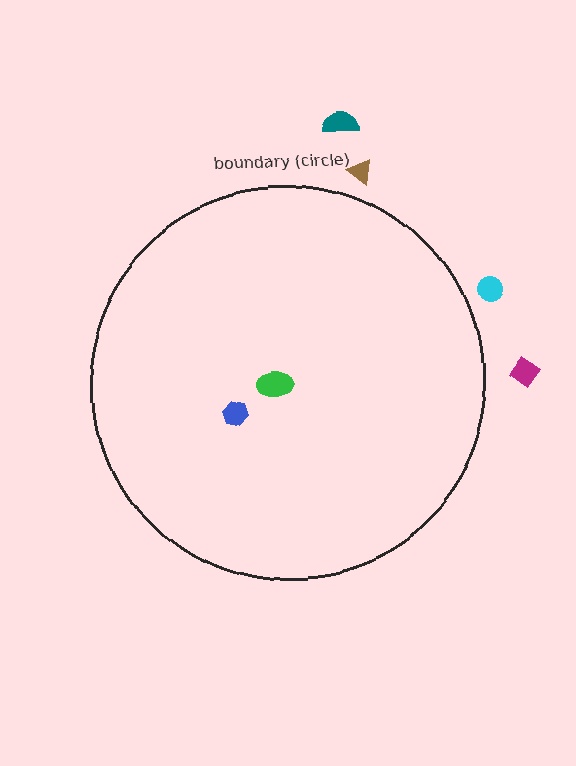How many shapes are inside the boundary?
2 inside, 4 outside.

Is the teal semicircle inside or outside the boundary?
Outside.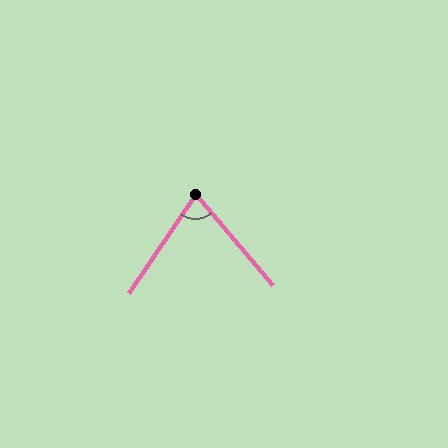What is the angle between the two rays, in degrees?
Approximately 74 degrees.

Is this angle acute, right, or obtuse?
It is acute.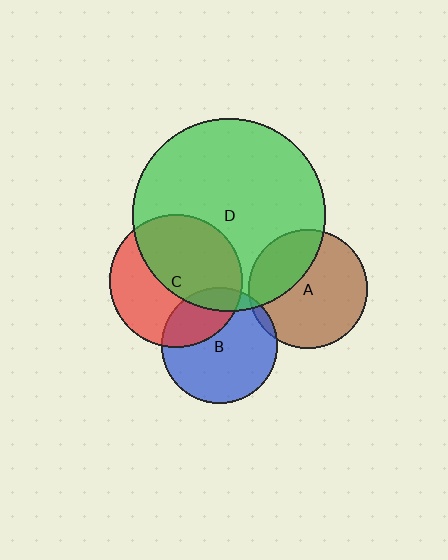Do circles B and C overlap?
Yes.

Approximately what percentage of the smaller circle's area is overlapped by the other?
Approximately 30%.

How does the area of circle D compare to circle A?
Approximately 2.6 times.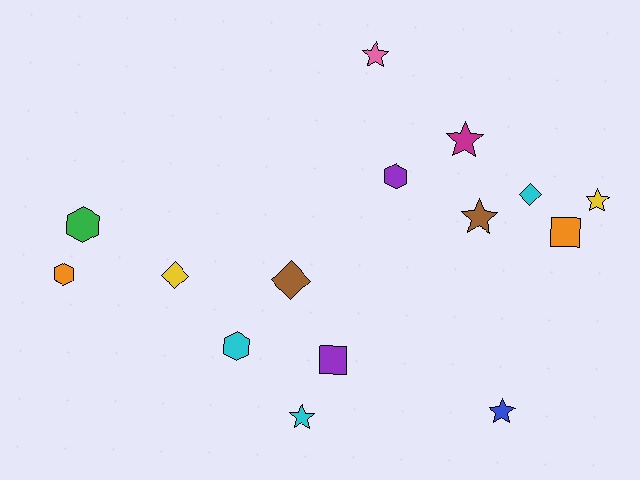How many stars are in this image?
There are 6 stars.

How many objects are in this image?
There are 15 objects.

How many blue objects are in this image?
There is 1 blue object.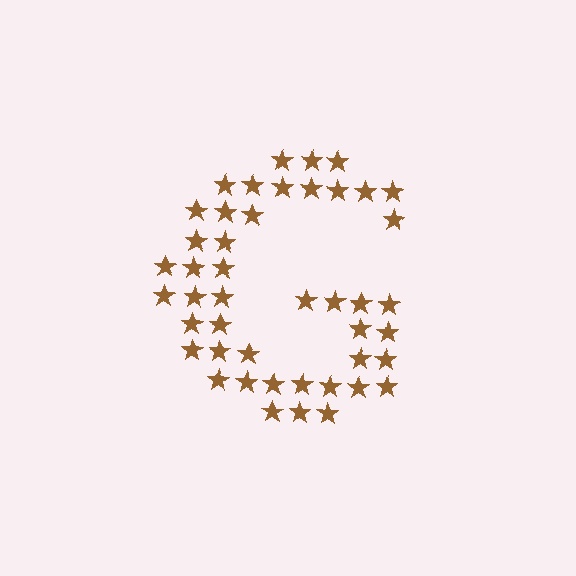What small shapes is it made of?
It is made of small stars.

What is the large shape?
The large shape is the letter G.